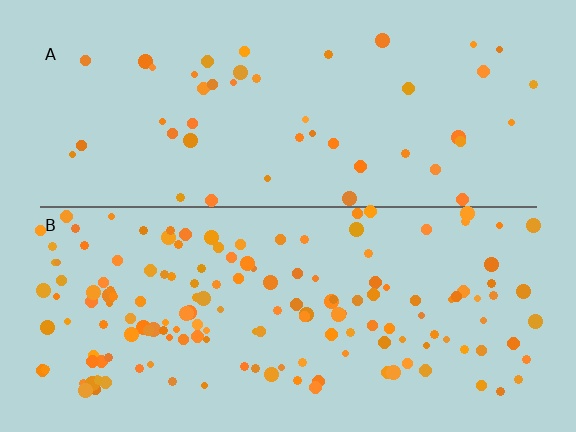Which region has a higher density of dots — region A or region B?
B (the bottom).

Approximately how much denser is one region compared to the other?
Approximately 3.4× — region B over region A.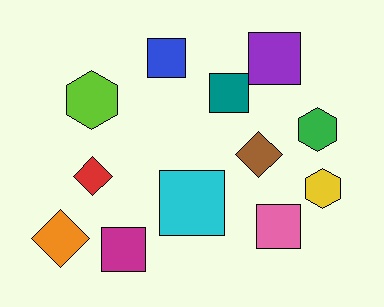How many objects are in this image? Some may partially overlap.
There are 12 objects.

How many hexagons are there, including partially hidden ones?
There are 3 hexagons.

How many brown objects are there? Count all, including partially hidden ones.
There is 1 brown object.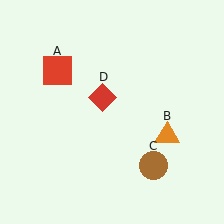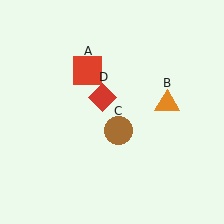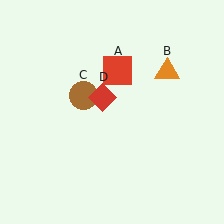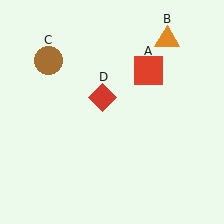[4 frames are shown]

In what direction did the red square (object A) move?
The red square (object A) moved right.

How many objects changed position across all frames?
3 objects changed position: red square (object A), orange triangle (object B), brown circle (object C).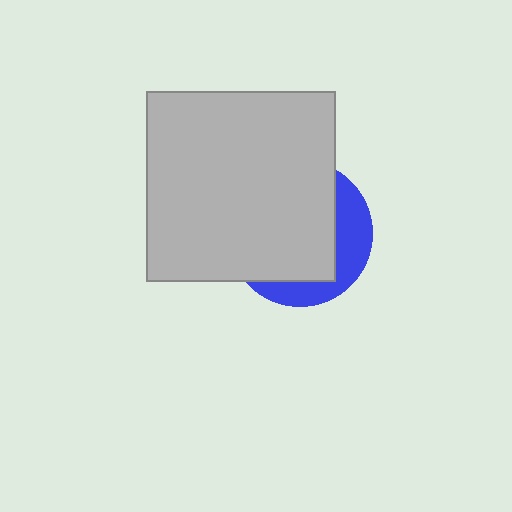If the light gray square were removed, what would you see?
You would see the complete blue circle.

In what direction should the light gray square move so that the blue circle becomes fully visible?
The light gray square should move toward the upper-left. That is the shortest direction to clear the overlap and leave the blue circle fully visible.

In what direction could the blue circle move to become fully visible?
The blue circle could move toward the lower-right. That would shift it out from behind the light gray square entirely.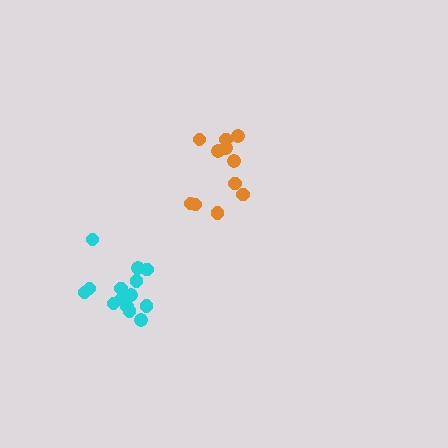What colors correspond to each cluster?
The clusters are colored: orange, cyan.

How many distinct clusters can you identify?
There are 2 distinct clusters.